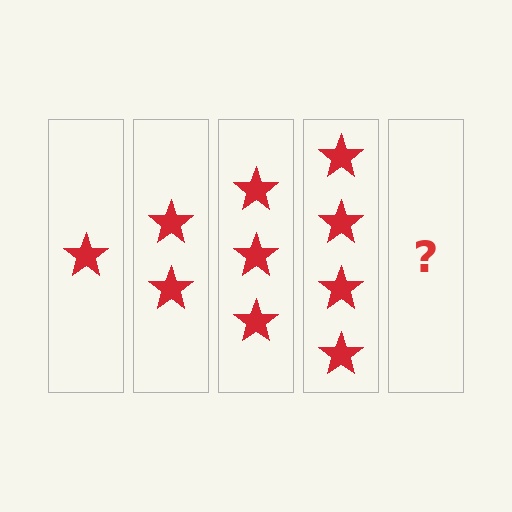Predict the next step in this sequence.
The next step is 5 stars.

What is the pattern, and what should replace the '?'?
The pattern is that each step adds one more star. The '?' should be 5 stars.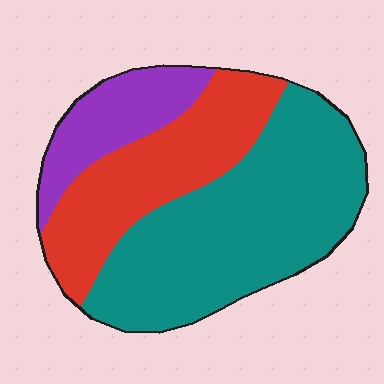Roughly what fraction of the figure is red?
Red takes up about one third (1/3) of the figure.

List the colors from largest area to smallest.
From largest to smallest: teal, red, purple.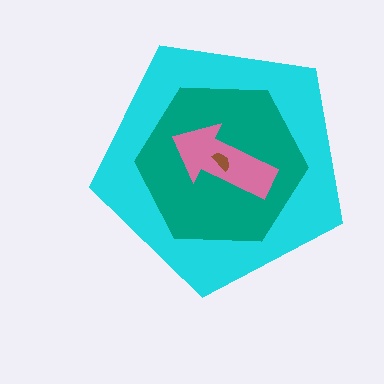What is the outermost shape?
The cyan pentagon.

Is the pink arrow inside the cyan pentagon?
Yes.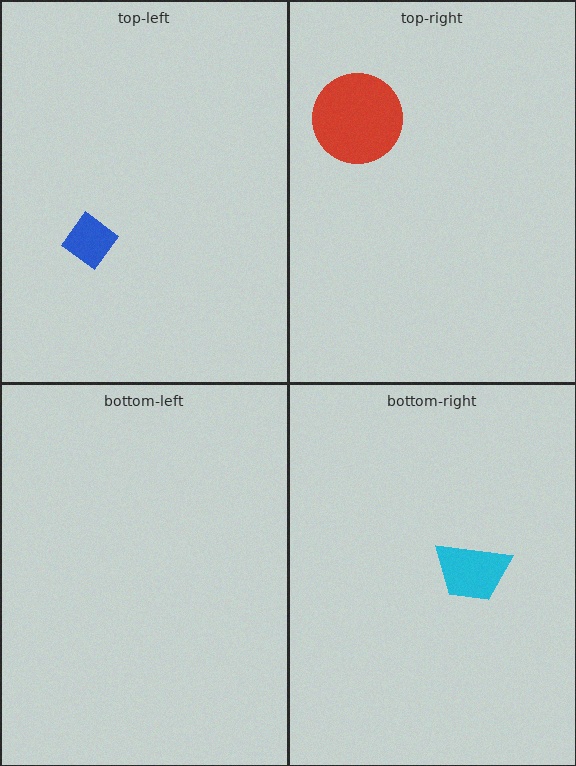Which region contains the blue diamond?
The top-left region.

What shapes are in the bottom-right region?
The cyan trapezoid.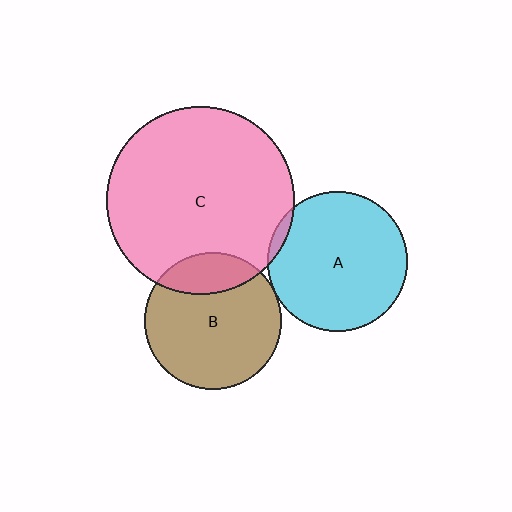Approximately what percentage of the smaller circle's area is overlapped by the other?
Approximately 5%.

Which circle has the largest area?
Circle C (pink).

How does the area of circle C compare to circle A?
Approximately 1.8 times.